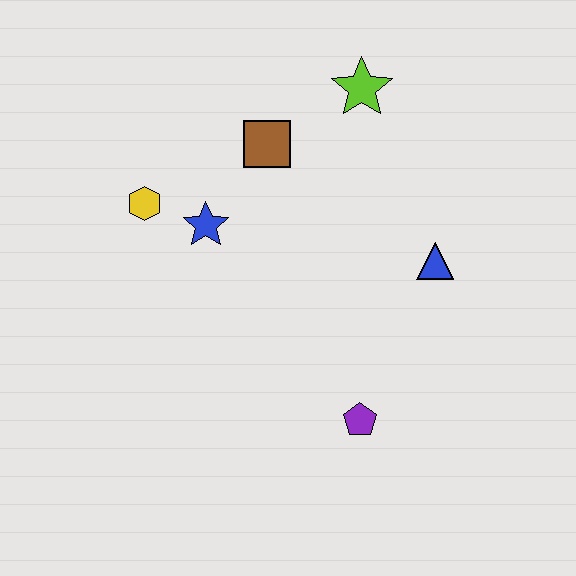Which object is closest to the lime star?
The brown square is closest to the lime star.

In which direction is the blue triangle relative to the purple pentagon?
The blue triangle is above the purple pentagon.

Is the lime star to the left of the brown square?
No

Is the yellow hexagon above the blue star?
Yes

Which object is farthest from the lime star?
The purple pentagon is farthest from the lime star.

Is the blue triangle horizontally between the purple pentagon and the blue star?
No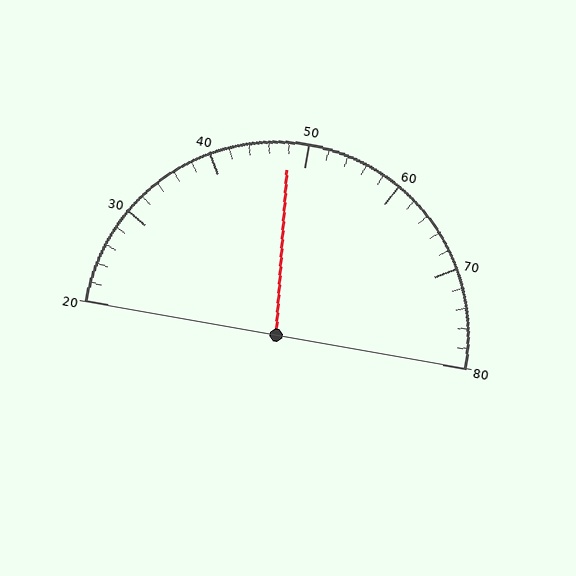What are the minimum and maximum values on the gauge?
The gauge ranges from 20 to 80.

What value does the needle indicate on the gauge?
The needle indicates approximately 48.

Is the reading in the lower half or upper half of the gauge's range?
The reading is in the lower half of the range (20 to 80).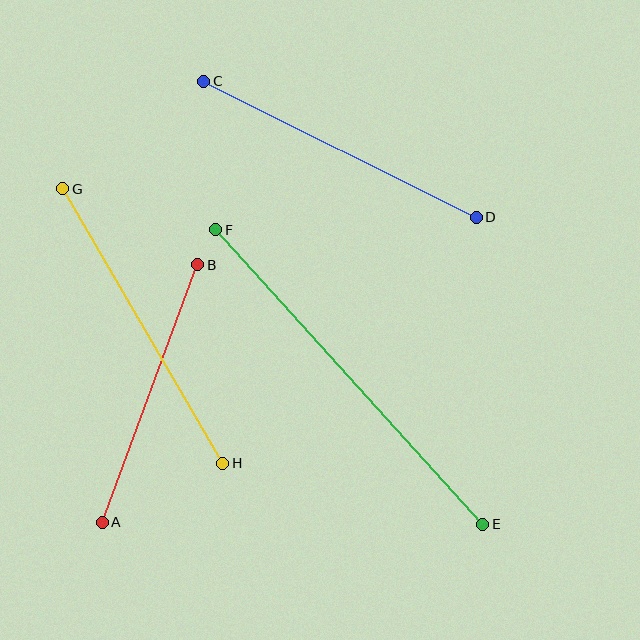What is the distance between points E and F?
The distance is approximately 398 pixels.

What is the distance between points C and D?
The distance is approximately 304 pixels.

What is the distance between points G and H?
The distance is approximately 318 pixels.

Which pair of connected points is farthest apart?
Points E and F are farthest apart.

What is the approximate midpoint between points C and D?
The midpoint is at approximately (340, 149) pixels.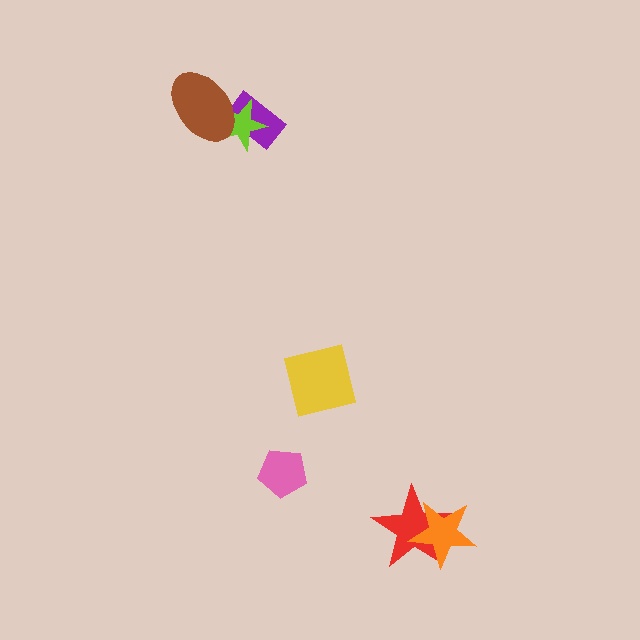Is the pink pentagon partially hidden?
No, no other shape covers it.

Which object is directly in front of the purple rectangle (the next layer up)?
The lime star is directly in front of the purple rectangle.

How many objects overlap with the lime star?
2 objects overlap with the lime star.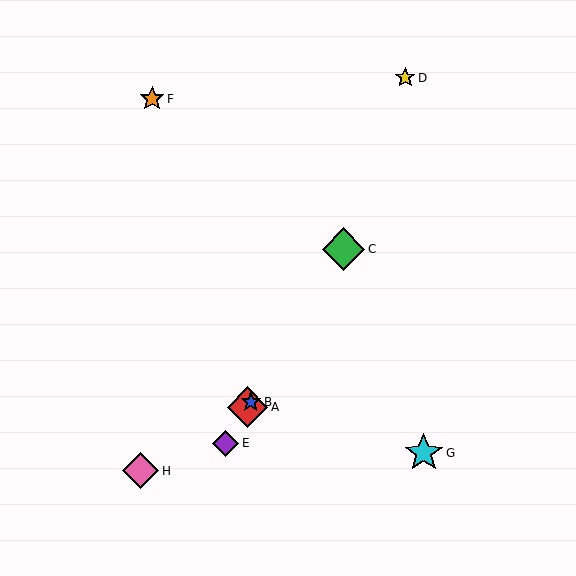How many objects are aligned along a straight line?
4 objects (A, B, C, E) are aligned along a straight line.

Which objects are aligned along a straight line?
Objects A, B, C, E are aligned along a straight line.